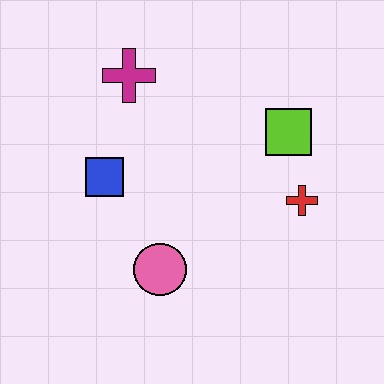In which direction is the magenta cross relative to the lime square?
The magenta cross is to the left of the lime square.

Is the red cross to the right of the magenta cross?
Yes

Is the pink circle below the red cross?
Yes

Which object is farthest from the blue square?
The red cross is farthest from the blue square.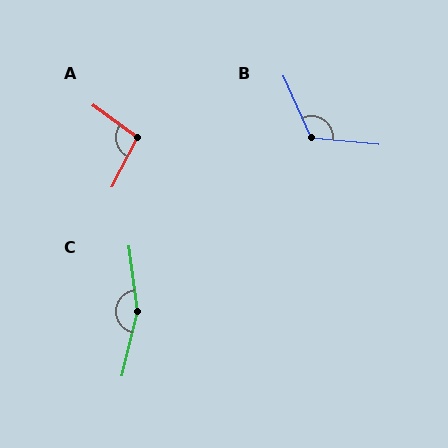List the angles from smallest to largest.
A (99°), B (120°), C (159°).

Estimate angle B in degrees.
Approximately 120 degrees.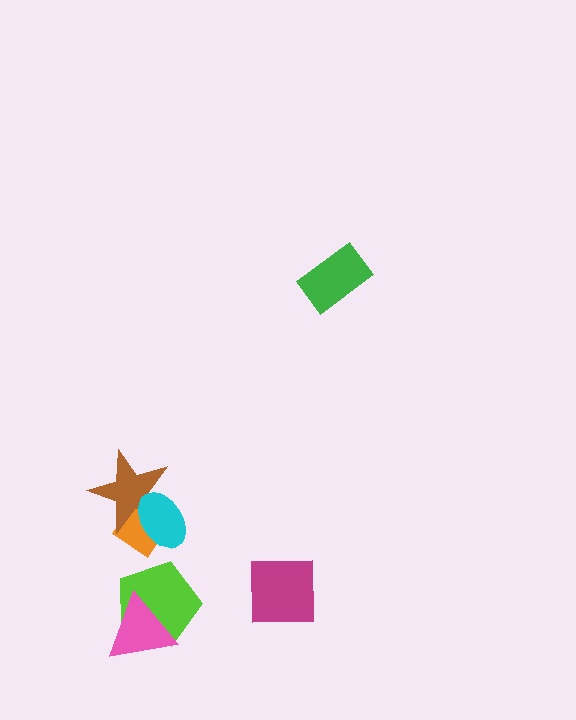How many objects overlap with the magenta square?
0 objects overlap with the magenta square.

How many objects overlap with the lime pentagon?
1 object overlaps with the lime pentagon.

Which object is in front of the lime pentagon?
The pink triangle is in front of the lime pentagon.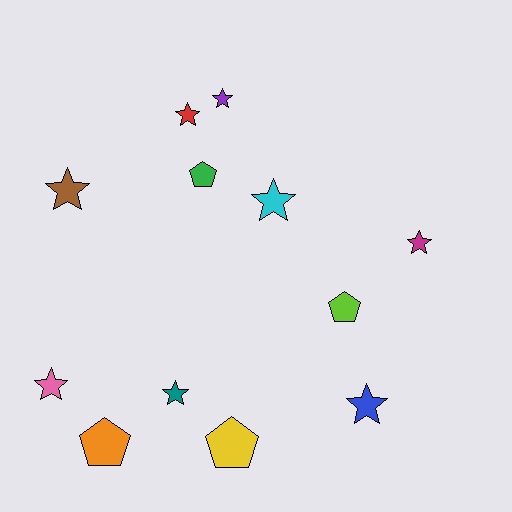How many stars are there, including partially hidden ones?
There are 8 stars.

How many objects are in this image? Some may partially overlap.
There are 12 objects.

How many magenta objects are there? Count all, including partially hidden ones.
There is 1 magenta object.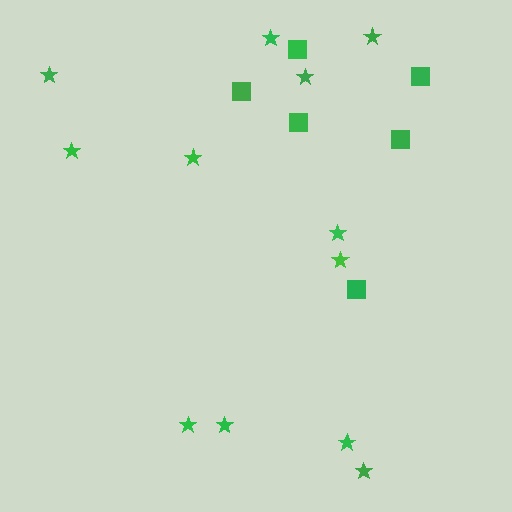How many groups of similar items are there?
There are 2 groups: one group of stars (12) and one group of squares (6).